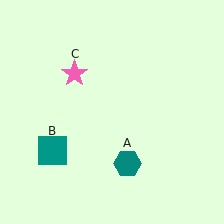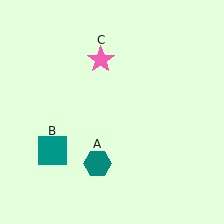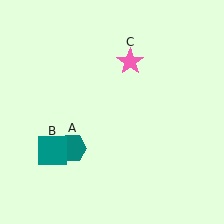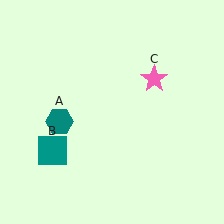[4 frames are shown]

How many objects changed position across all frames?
2 objects changed position: teal hexagon (object A), pink star (object C).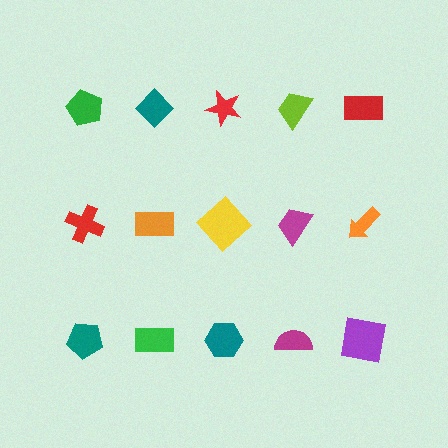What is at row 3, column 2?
A green rectangle.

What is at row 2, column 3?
A yellow diamond.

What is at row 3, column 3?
A teal hexagon.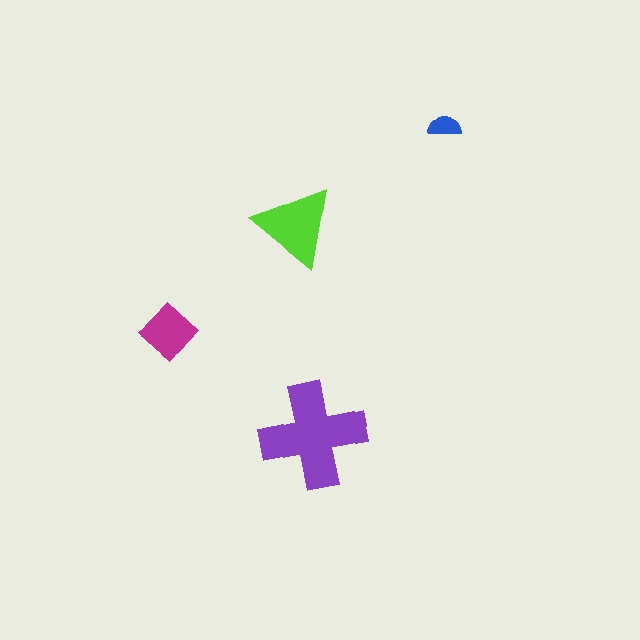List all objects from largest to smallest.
The purple cross, the lime triangle, the magenta diamond, the blue semicircle.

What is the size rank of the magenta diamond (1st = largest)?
3rd.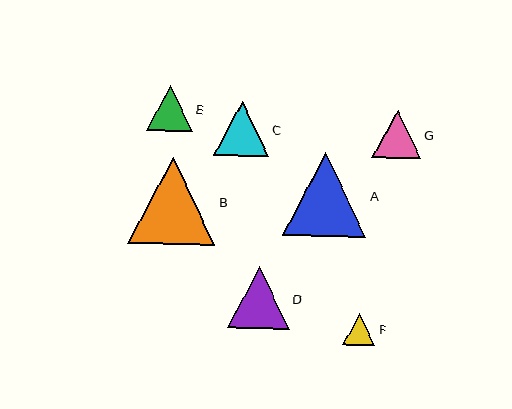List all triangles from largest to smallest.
From largest to smallest: B, A, D, C, G, E, F.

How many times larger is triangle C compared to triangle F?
Triangle C is approximately 1.7 times the size of triangle F.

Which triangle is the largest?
Triangle B is the largest with a size of approximately 87 pixels.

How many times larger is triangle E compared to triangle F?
Triangle E is approximately 1.4 times the size of triangle F.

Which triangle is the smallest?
Triangle F is the smallest with a size of approximately 32 pixels.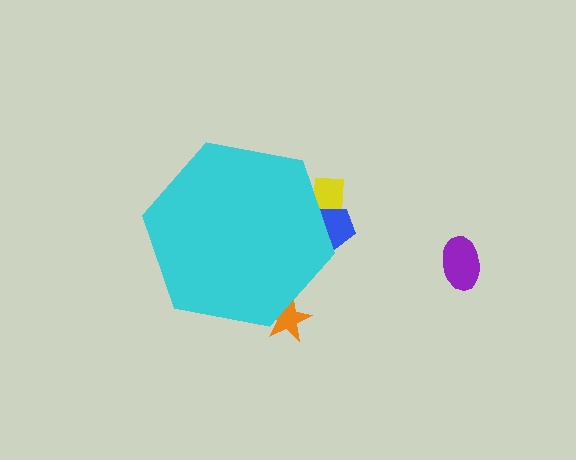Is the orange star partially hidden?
Yes, the orange star is partially hidden behind the cyan hexagon.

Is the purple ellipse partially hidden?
No, the purple ellipse is fully visible.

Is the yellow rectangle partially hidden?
Yes, the yellow rectangle is partially hidden behind the cyan hexagon.